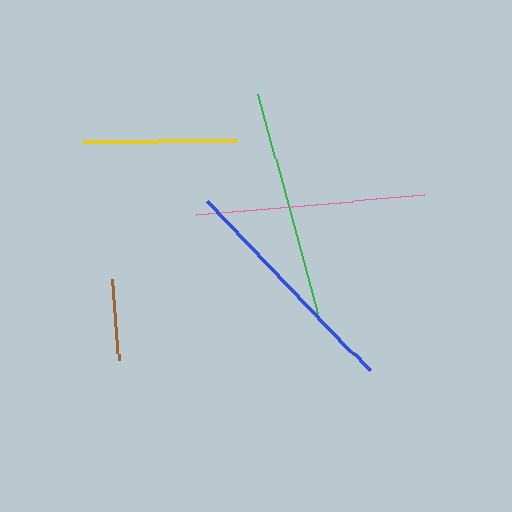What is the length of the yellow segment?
The yellow segment is approximately 154 pixels long.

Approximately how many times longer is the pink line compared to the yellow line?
The pink line is approximately 1.5 times the length of the yellow line.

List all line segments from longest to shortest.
From longest to shortest: blue, pink, green, yellow, brown.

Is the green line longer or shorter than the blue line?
The blue line is longer than the green line.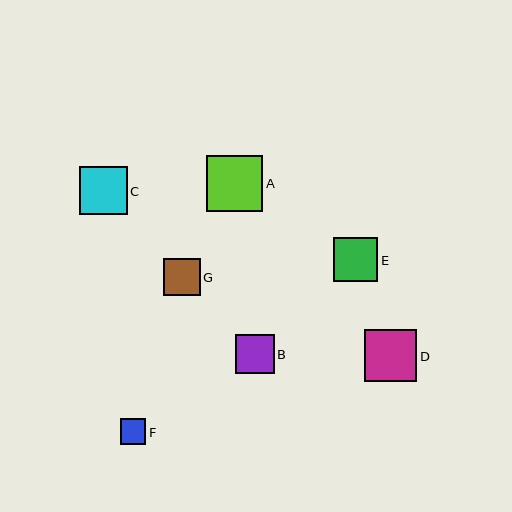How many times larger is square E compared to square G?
Square E is approximately 1.2 times the size of square G.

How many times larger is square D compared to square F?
Square D is approximately 2.1 times the size of square F.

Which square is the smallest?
Square F is the smallest with a size of approximately 25 pixels.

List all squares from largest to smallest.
From largest to smallest: A, D, C, E, B, G, F.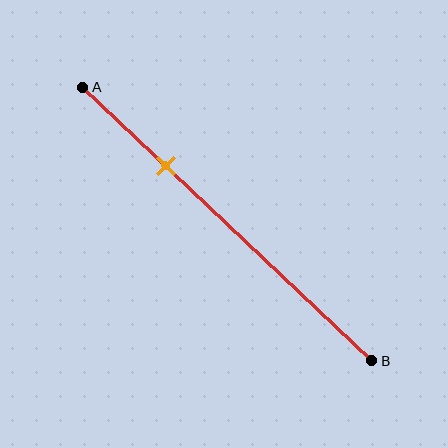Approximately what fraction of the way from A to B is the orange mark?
The orange mark is approximately 30% of the way from A to B.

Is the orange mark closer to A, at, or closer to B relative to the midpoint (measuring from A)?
The orange mark is closer to point A than the midpoint of segment AB.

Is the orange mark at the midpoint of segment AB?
No, the mark is at about 30% from A, not at the 50% midpoint.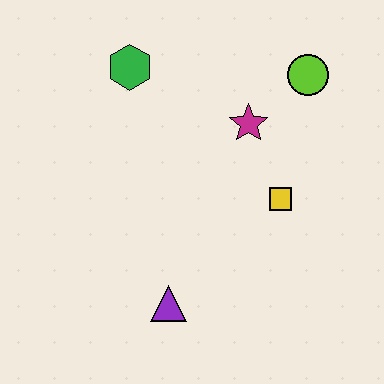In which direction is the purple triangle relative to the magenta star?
The purple triangle is below the magenta star.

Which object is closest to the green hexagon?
The magenta star is closest to the green hexagon.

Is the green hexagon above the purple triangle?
Yes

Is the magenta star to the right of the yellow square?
No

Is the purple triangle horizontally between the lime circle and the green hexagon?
Yes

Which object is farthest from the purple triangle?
The lime circle is farthest from the purple triangle.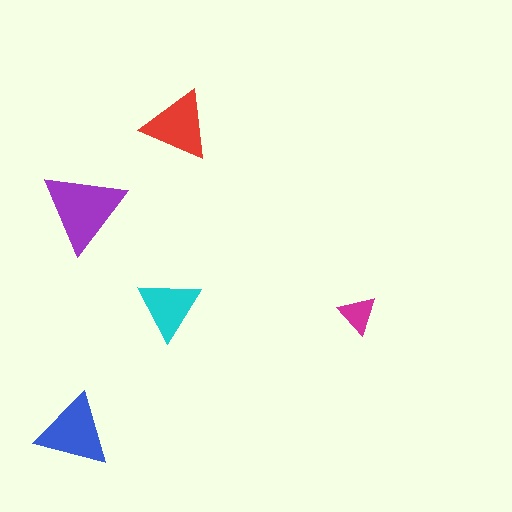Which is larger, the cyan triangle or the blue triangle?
The blue one.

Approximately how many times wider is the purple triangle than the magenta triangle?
About 2 times wider.